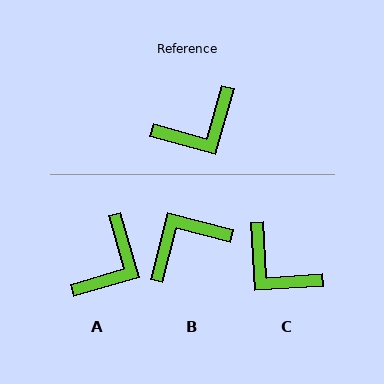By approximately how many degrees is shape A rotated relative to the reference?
Approximately 31 degrees counter-clockwise.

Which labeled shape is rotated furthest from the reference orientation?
B, about 179 degrees away.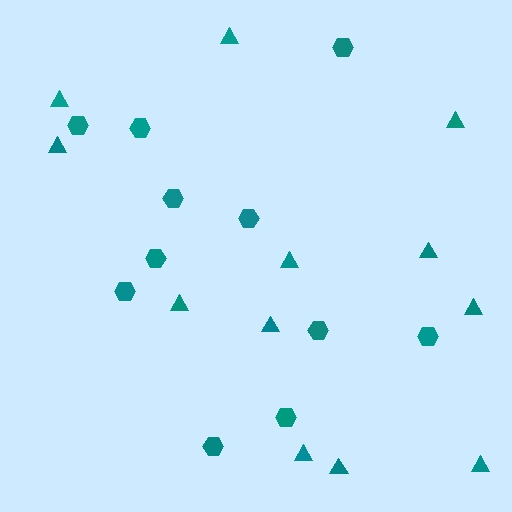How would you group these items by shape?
There are 2 groups: one group of hexagons (11) and one group of triangles (12).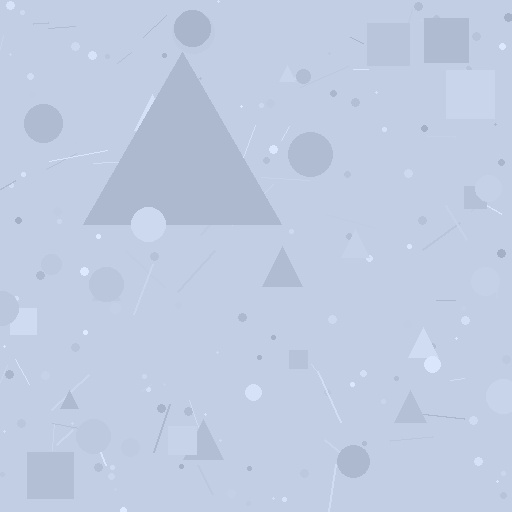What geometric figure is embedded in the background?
A triangle is embedded in the background.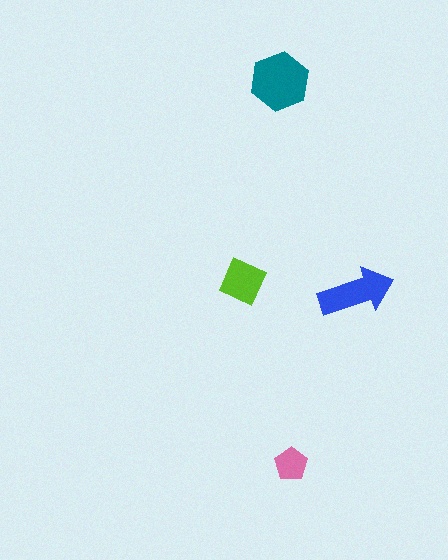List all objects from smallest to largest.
The pink pentagon, the lime diamond, the blue arrow, the teal hexagon.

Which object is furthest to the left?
The lime diamond is leftmost.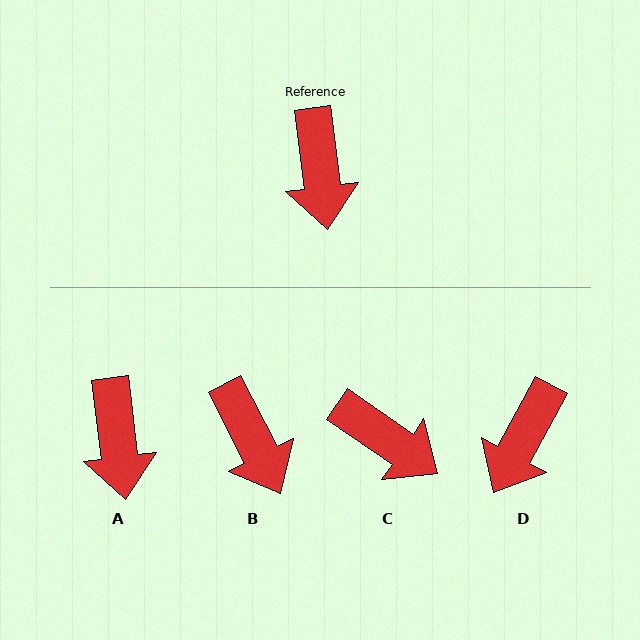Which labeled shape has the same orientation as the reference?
A.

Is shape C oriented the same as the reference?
No, it is off by about 48 degrees.